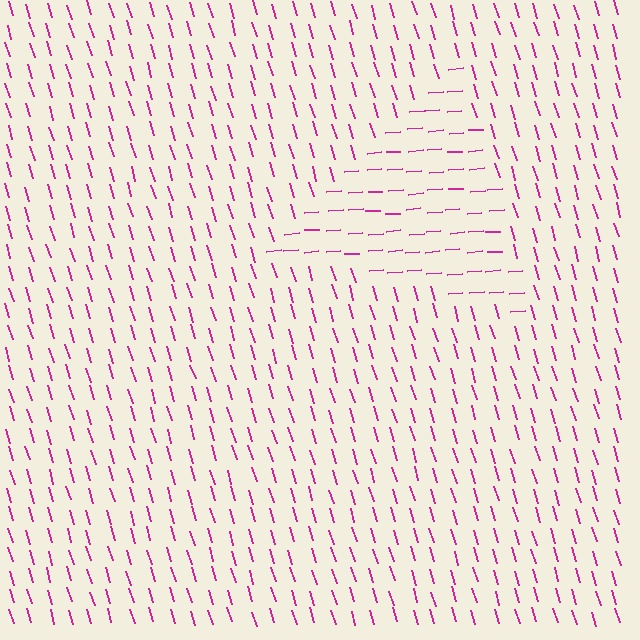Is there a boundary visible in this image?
Yes, there is a texture boundary formed by a change in line orientation.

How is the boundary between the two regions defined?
The boundary is defined purely by a change in line orientation (approximately 77 degrees difference). All lines are the same color and thickness.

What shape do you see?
I see a triangle.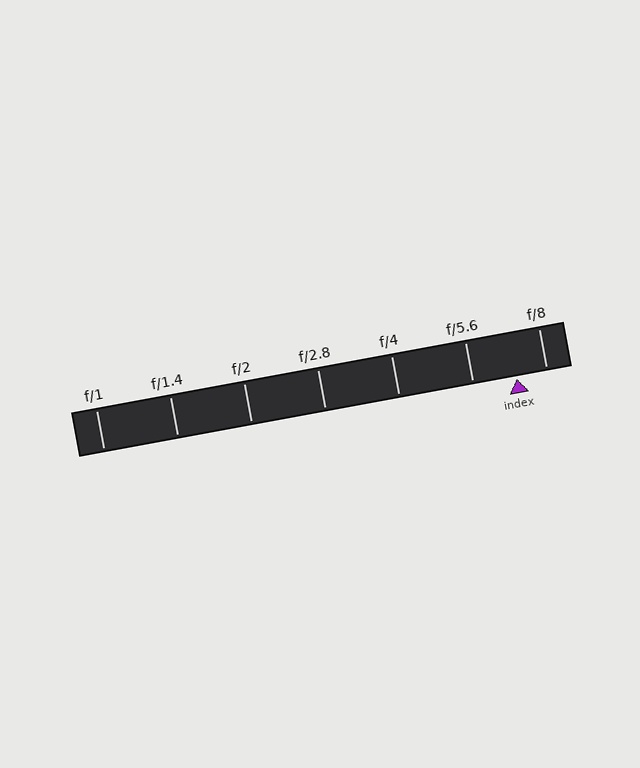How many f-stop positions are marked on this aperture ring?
There are 7 f-stop positions marked.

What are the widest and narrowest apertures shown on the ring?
The widest aperture shown is f/1 and the narrowest is f/8.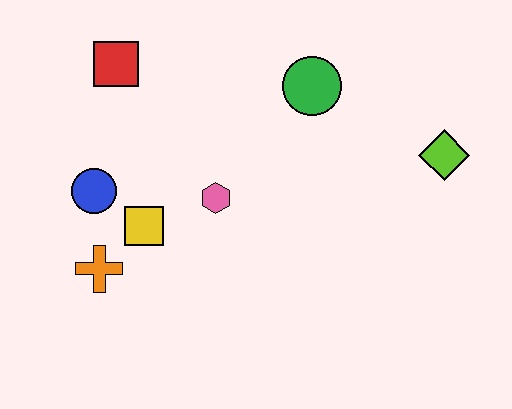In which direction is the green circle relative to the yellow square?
The green circle is to the right of the yellow square.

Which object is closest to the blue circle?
The yellow square is closest to the blue circle.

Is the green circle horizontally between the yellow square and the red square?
No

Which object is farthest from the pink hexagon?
The lime diamond is farthest from the pink hexagon.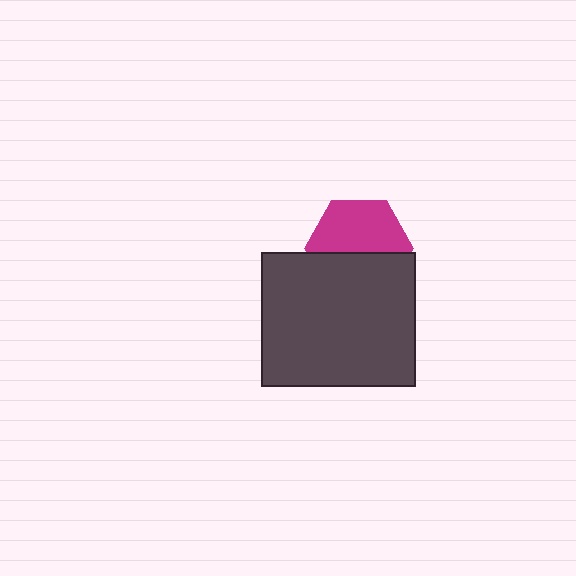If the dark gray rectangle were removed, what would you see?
You would see the complete magenta hexagon.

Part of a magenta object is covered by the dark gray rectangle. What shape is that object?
It is a hexagon.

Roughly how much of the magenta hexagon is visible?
About half of it is visible (roughly 55%).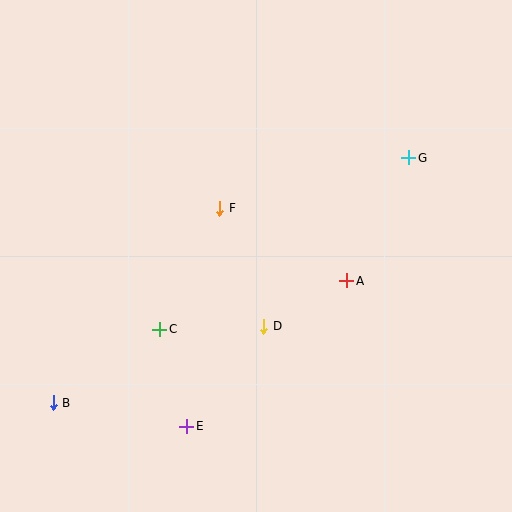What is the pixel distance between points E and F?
The distance between E and F is 220 pixels.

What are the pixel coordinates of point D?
Point D is at (264, 326).